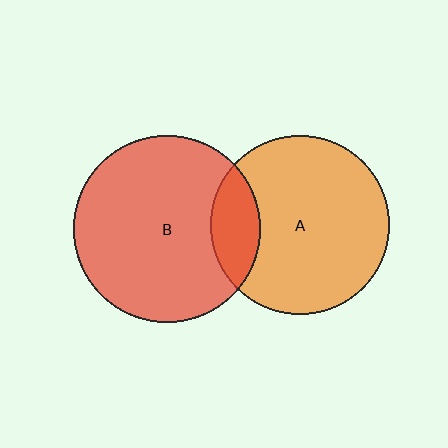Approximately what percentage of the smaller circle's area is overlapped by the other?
Approximately 15%.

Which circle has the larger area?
Circle B (red).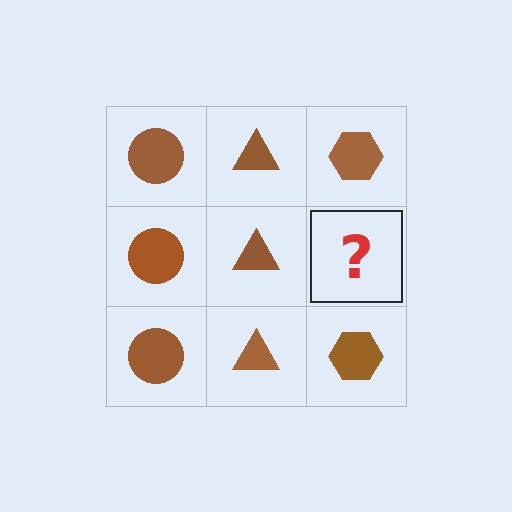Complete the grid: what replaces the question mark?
The question mark should be replaced with a brown hexagon.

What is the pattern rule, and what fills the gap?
The rule is that each column has a consistent shape. The gap should be filled with a brown hexagon.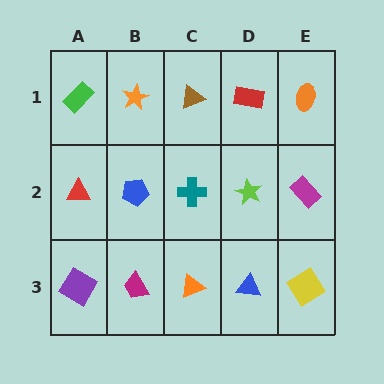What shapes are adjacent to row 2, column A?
A green rectangle (row 1, column A), a purple diamond (row 3, column A), a blue pentagon (row 2, column B).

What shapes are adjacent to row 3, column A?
A red triangle (row 2, column A), a magenta trapezoid (row 3, column B).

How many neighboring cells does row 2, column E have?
3.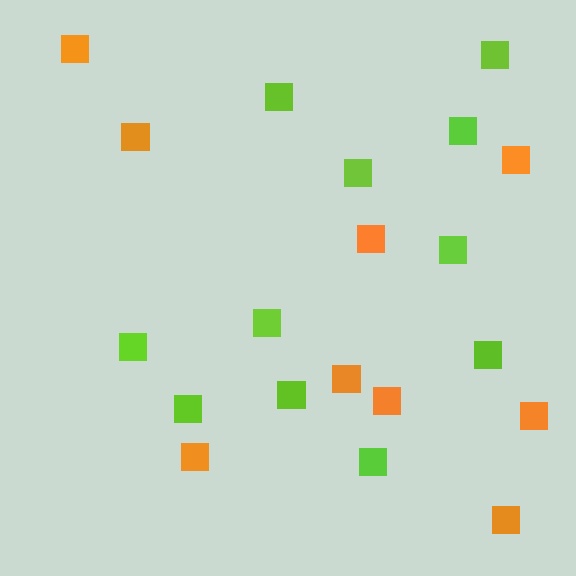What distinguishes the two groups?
There are 2 groups: one group of lime squares (11) and one group of orange squares (9).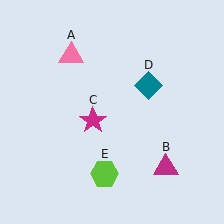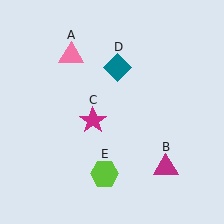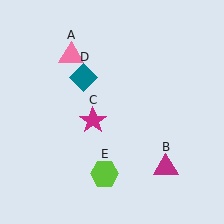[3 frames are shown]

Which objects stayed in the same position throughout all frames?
Pink triangle (object A) and magenta triangle (object B) and magenta star (object C) and lime hexagon (object E) remained stationary.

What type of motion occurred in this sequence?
The teal diamond (object D) rotated counterclockwise around the center of the scene.